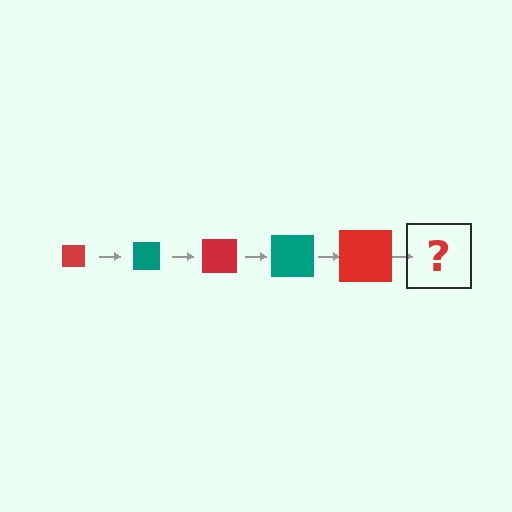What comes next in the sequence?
The next element should be a teal square, larger than the previous one.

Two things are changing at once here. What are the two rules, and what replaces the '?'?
The two rules are that the square grows larger each step and the color cycles through red and teal. The '?' should be a teal square, larger than the previous one.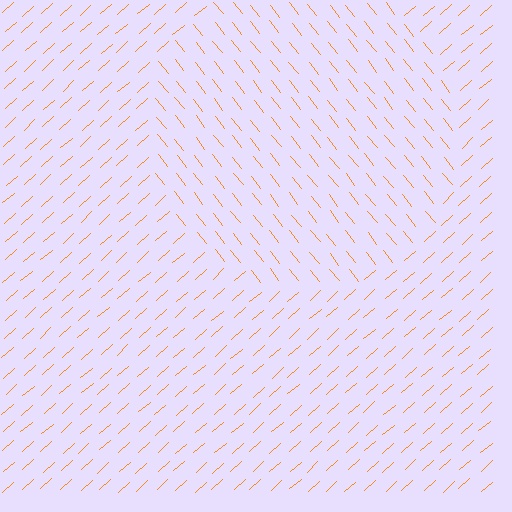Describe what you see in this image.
The image is filled with small orange line segments. A circle region in the image has lines oriented differently from the surrounding lines, creating a visible texture boundary.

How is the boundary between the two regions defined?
The boundary is defined purely by a change in line orientation (approximately 87 degrees difference). All lines are the same color and thickness.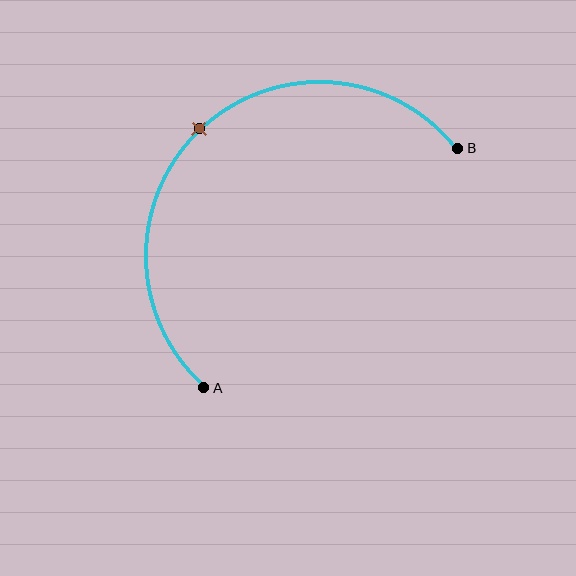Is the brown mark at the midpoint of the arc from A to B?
Yes. The brown mark lies on the arc at equal arc-length from both A and B — it is the arc midpoint.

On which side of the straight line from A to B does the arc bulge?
The arc bulges above and to the left of the straight line connecting A and B.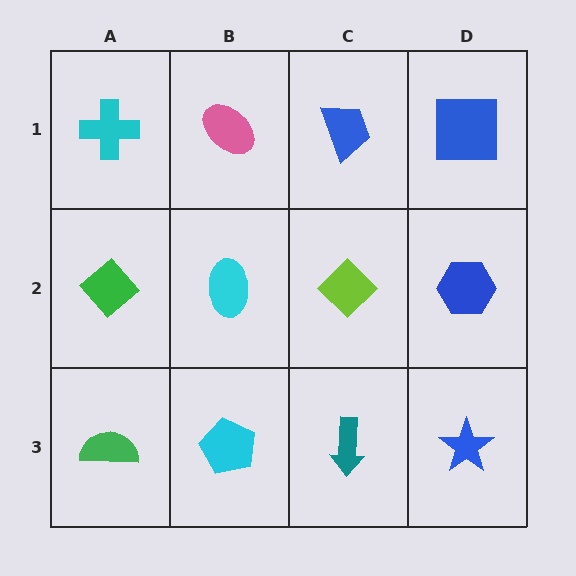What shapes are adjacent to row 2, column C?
A blue trapezoid (row 1, column C), a teal arrow (row 3, column C), a cyan ellipse (row 2, column B), a blue hexagon (row 2, column D).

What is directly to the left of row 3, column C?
A cyan pentagon.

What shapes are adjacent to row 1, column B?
A cyan ellipse (row 2, column B), a cyan cross (row 1, column A), a blue trapezoid (row 1, column C).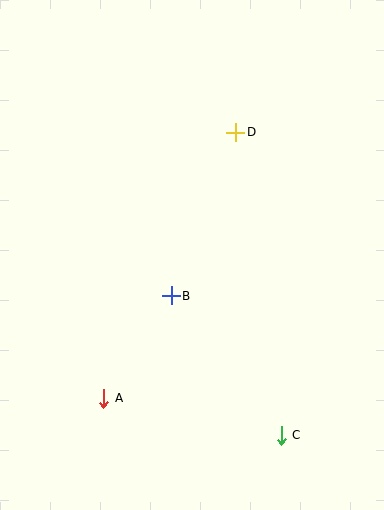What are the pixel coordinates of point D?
Point D is at (236, 132).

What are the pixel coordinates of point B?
Point B is at (171, 296).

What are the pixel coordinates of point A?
Point A is at (104, 398).